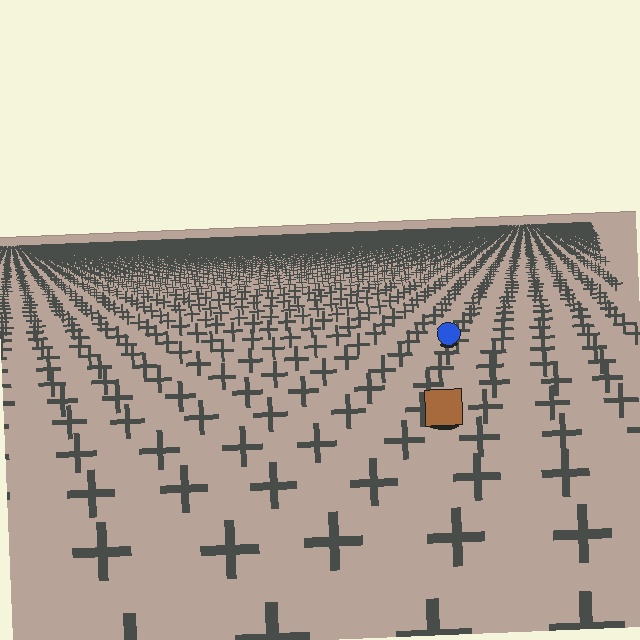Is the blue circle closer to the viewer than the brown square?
No. The brown square is closer — you can tell from the texture gradient: the ground texture is coarser near it.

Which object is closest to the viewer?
The brown square is closest. The texture marks near it are larger and more spread out.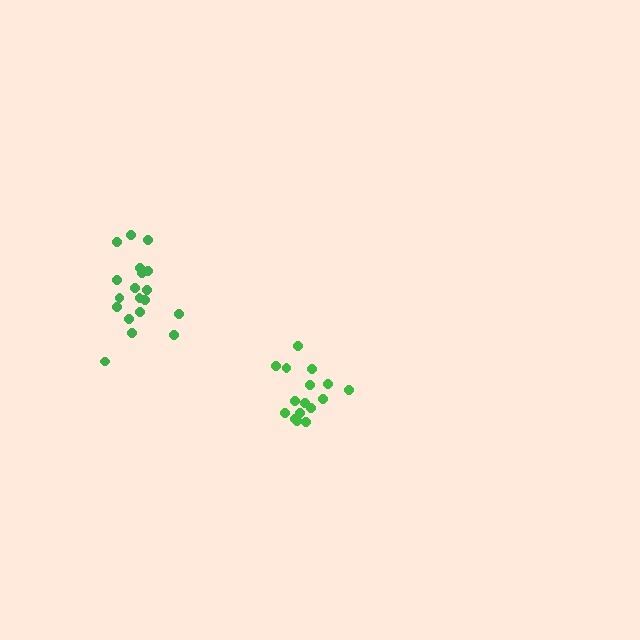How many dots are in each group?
Group 1: 19 dots, Group 2: 16 dots (35 total).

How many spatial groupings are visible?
There are 2 spatial groupings.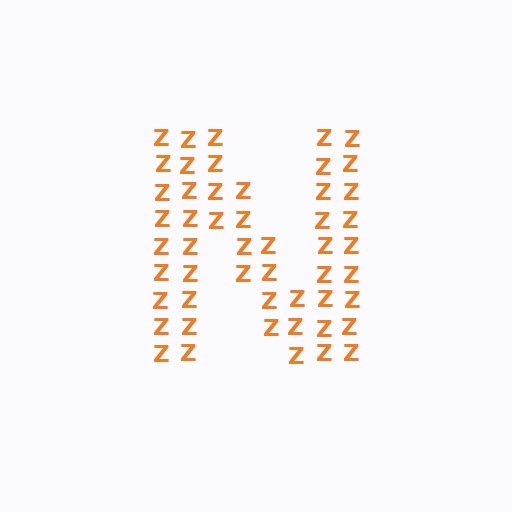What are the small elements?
The small elements are letter Z's.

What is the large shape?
The large shape is the letter N.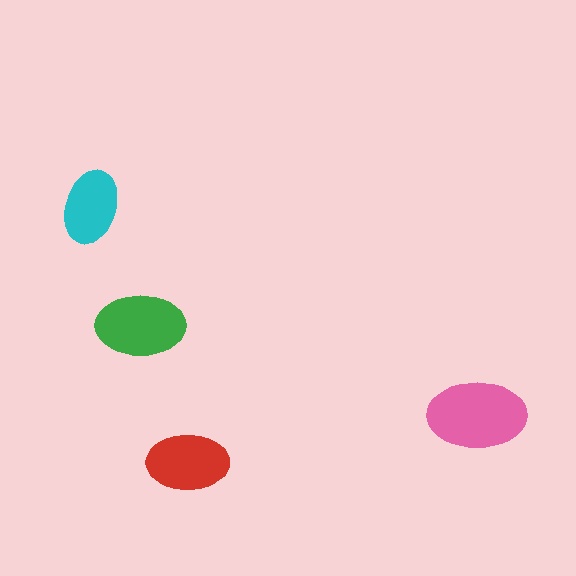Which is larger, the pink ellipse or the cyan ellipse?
The pink one.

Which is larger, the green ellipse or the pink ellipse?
The pink one.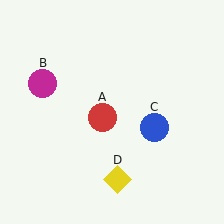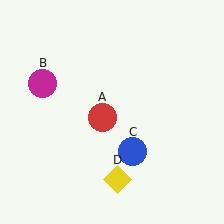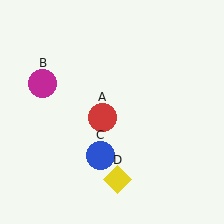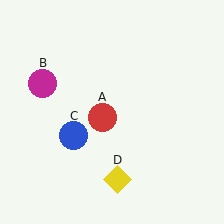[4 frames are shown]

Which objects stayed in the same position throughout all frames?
Red circle (object A) and magenta circle (object B) and yellow diamond (object D) remained stationary.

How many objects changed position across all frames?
1 object changed position: blue circle (object C).